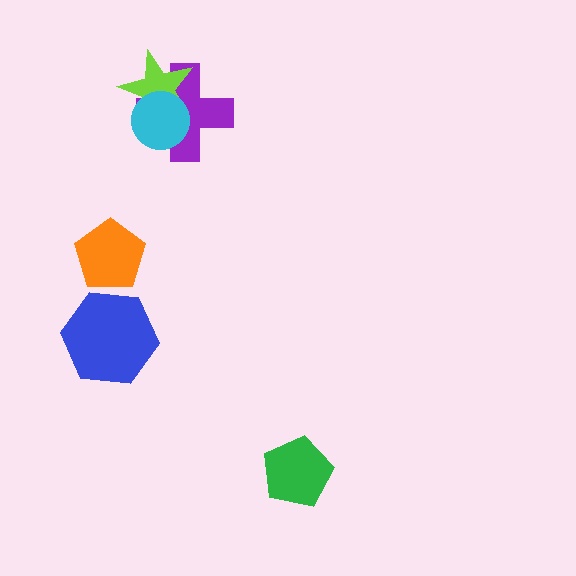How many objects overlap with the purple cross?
2 objects overlap with the purple cross.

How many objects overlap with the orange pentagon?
0 objects overlap with the orange pentagon.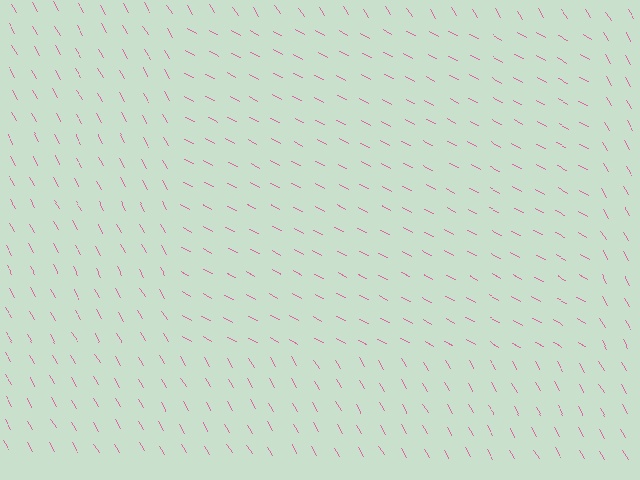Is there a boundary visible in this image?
Yes, there is a texture boundary formed by a change in line orientation.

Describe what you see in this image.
The image is filled with small pink line segments. A rectangle region in the image has lines oriented differently from the surrounding lines, creating a visible texture boundary.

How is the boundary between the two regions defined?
The boundary is defined purely by a change in line orientation (approximately 32 degrees difference). All lines are the same color and thickness.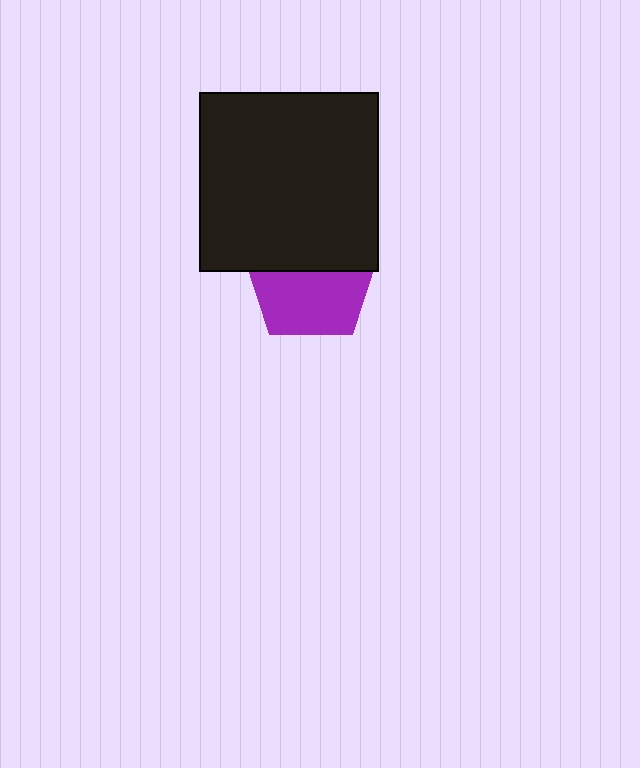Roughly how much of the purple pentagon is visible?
About half of it is visible (roughly 54%).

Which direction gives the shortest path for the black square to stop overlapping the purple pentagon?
Moving up gives the shortest separation.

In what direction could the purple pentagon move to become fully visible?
The purple pentagon could move down. That would shift it out from behind the black square entirely.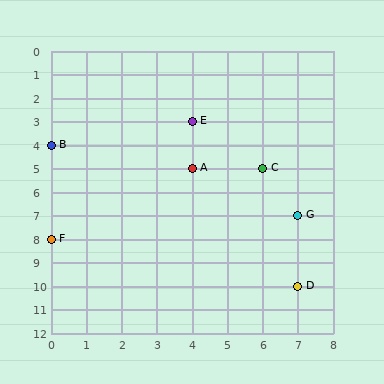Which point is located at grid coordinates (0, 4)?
Point B is at (0, 4).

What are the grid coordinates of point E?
Point E is at grid coordinates (4, 3).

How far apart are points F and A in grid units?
Points F and A are 4 columns and 3 rows apart (about 5.0 grid units diagonally).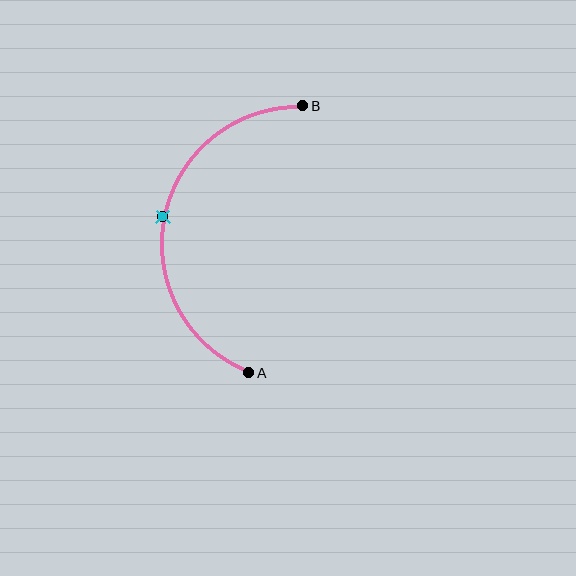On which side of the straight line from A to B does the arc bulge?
The arc bulges to the left of the straight line connecting A and B.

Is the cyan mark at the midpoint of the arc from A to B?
Yes. The cyan mark lies on the arc at equal arc-length from both A and B — it is the arc midpoint.